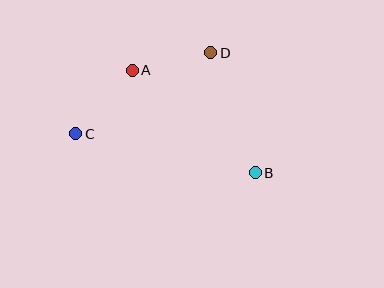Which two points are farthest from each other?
Points B and C are farthest from each other.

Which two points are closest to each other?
Points A and D are closest to each other.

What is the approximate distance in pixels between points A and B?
The distance between A and B is approximately 160 pixels.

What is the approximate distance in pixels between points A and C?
The distance between A and C is approximately 85 pixels.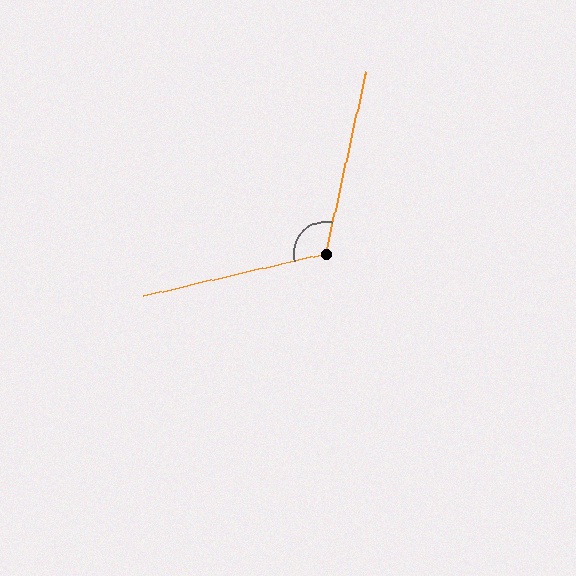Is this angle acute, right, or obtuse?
It is obtuse.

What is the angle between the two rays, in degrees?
Approximately 116 degrees.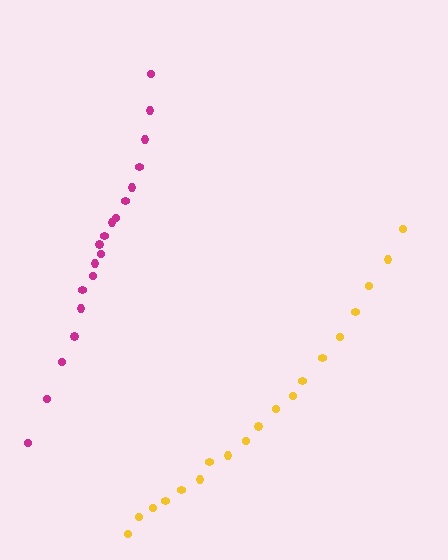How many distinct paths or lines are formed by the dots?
There are 2 distinct paths.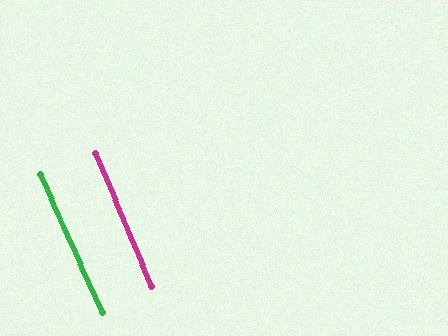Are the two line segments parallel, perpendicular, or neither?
Parallel — their directions differ by only 1.3°.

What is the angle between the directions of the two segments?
Approximately 1 degree.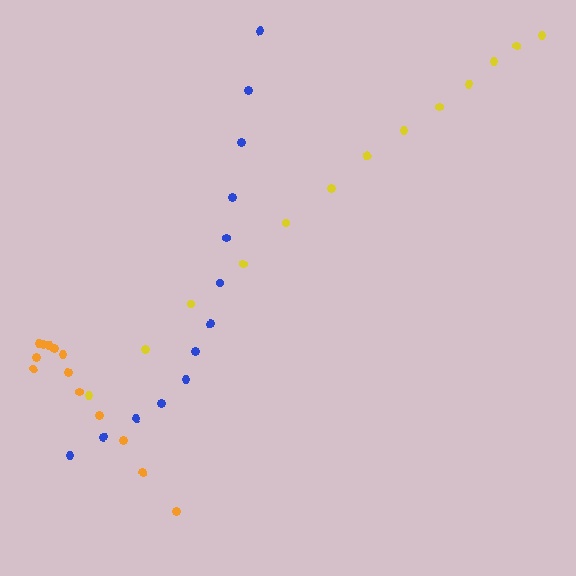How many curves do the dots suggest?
There are 3 distinct paths.